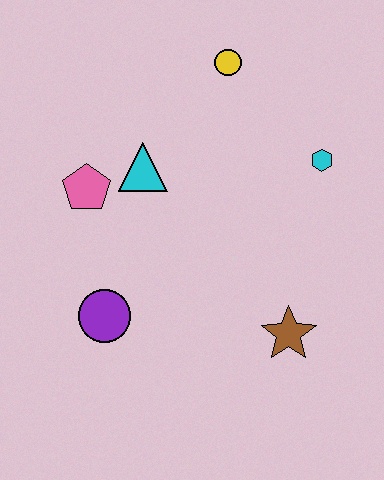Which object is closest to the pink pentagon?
The cyan triangle is closest to the pink pentagon.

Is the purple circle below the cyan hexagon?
Yes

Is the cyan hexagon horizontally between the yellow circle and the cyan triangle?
No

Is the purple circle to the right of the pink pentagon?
Yes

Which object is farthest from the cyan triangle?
The brown star is farthest from the cyan triangle.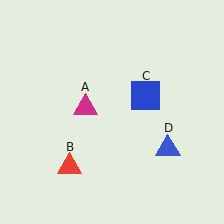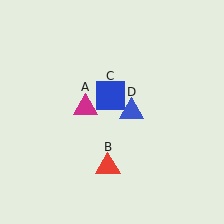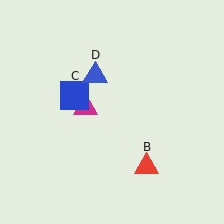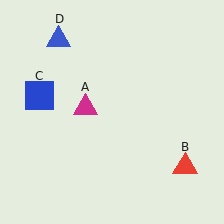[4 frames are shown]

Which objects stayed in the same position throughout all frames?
Magenta triangle (object A) remained stationary.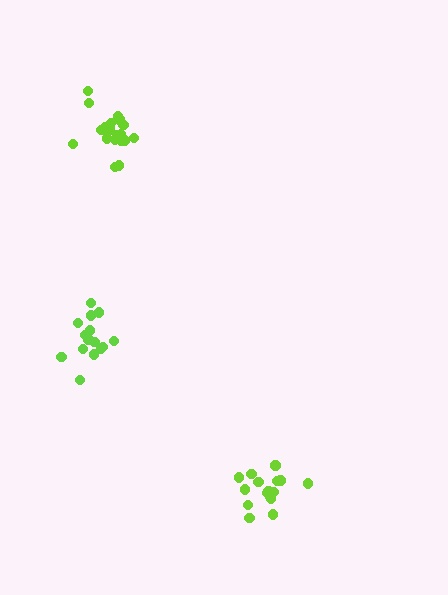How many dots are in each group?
Group 1: 16 dots, Group 2: 16 dots, Group 3: 20 dots (52 total).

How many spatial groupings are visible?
There are 3 spatial groupings.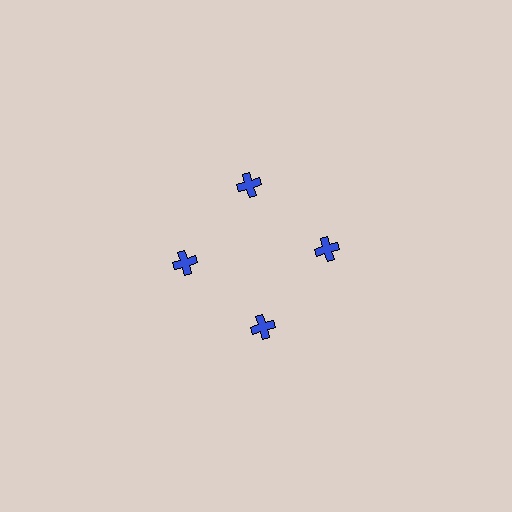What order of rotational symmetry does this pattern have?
This pattern has 4-fold rotational symmetry.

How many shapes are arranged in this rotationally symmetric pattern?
There are 4 shapes, arranged in 4 groups of 1.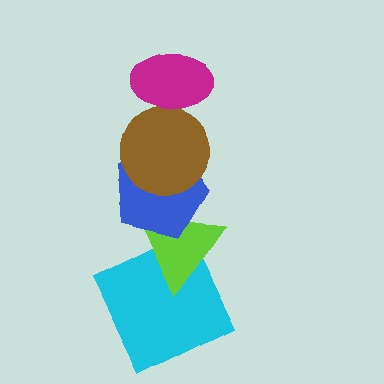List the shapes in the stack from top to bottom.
From top to bottom: the magenta ellipse, the brown circle, the blue pentagon, the lime triangle, the cyan square.